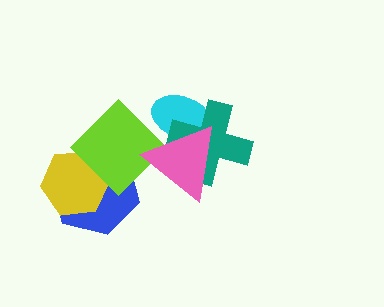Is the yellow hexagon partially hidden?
Yes, it is partially covered by another shape.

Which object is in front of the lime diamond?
The pink triangle is in front of the lime diamond.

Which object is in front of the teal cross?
The pink triangle is in front of the teal cross.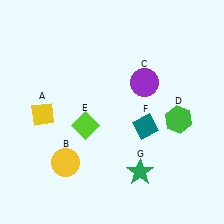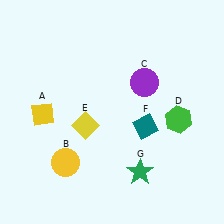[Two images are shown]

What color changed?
The diamond (E) changed from lime in Image 1 to yellow in Image 2.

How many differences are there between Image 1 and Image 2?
There is 1 difference between the two images.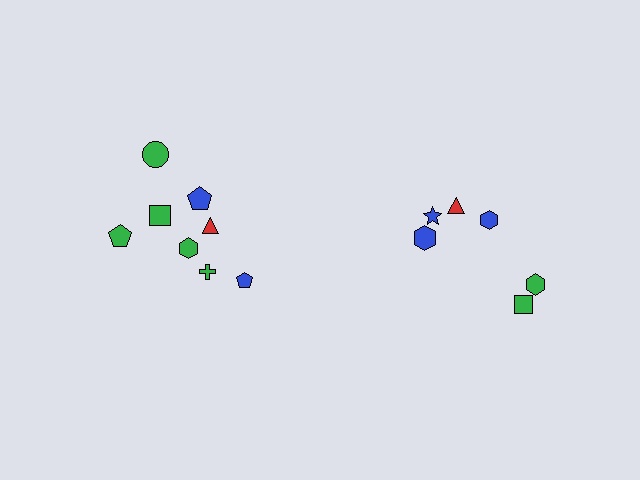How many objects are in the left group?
There are 8 objects.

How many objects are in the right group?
There are 6 objects.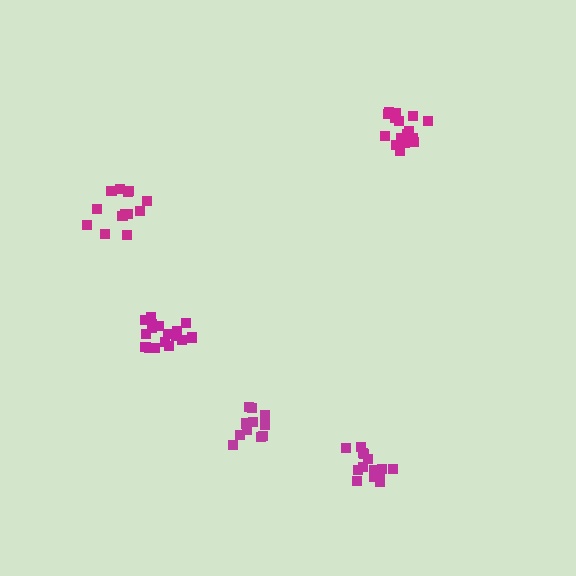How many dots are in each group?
Group 1: 16 dots, Group 2: 16 dots, Group 3: 17 dots, Group 4: 11 dots, Group 5: 13 dots (73 total).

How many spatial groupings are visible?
There are 5 spatial groupings.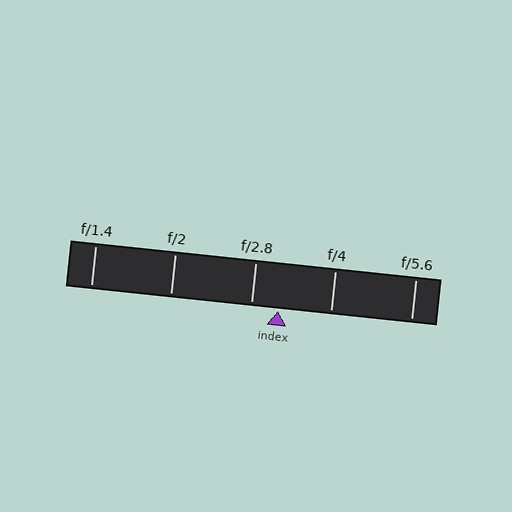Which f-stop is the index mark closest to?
The index mark is closest to f/2.8.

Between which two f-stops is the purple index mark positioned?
The index mark is between f/2.8 and f/4.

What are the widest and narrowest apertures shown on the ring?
The widest aperture shown is f/1.4 and the narrowest is f/5.6.